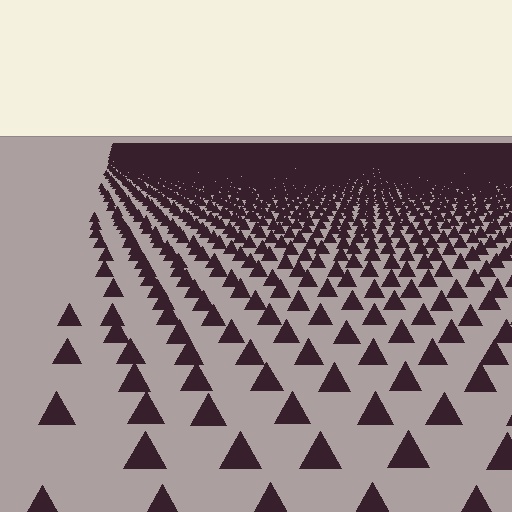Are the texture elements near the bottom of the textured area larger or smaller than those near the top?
Larger. Near the bottom, elements are closer to the viewer and appear at a bigger on-screen size.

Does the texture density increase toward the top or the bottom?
Density increases toward the top.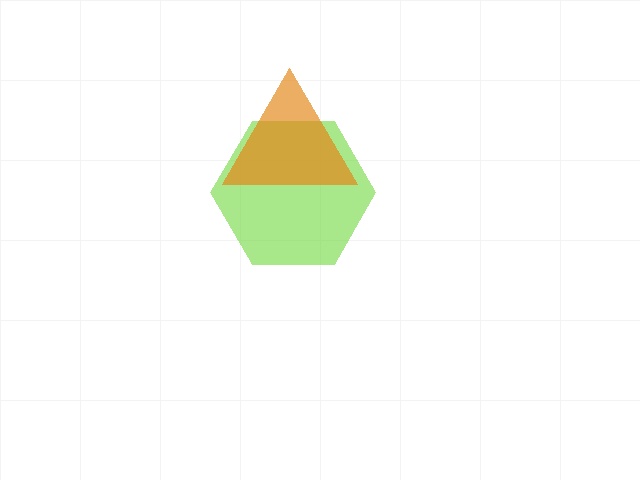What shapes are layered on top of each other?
The layered shapes are: a lime hexagon, an orange triangle.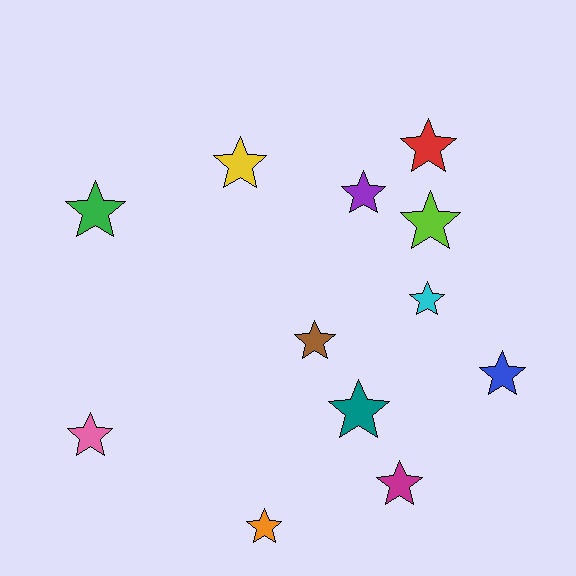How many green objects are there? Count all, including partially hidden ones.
There is 1 green object.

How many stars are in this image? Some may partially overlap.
There are 12 stars.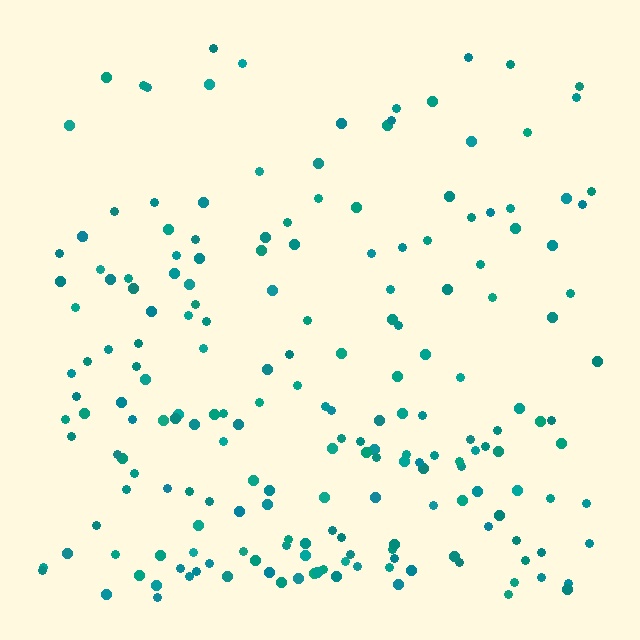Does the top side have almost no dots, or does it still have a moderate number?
Still a moderate number, just noticeably fewer than the bottom.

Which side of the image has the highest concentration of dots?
The bottom.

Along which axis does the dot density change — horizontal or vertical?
Vertical.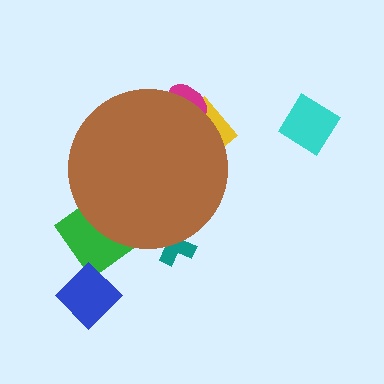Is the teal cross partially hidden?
Yes, the teal cross is partially hidden behind the brown circle.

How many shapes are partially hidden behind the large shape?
4 shapes are partially hidden.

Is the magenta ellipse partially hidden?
Yes, the magenta ellipse is partially hidden behind the brown circle.